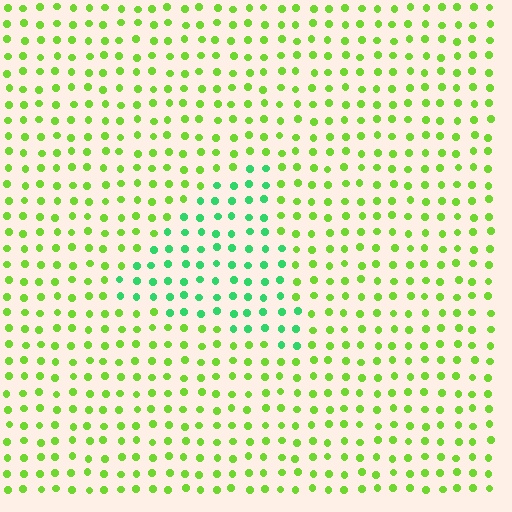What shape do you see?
I see a triangle.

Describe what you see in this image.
The image is filled with small lime elements in a uniform arrangement. A triangle-shaped region is visible where the elements are tinted to a slightly different hue, forming a subtle color boundary.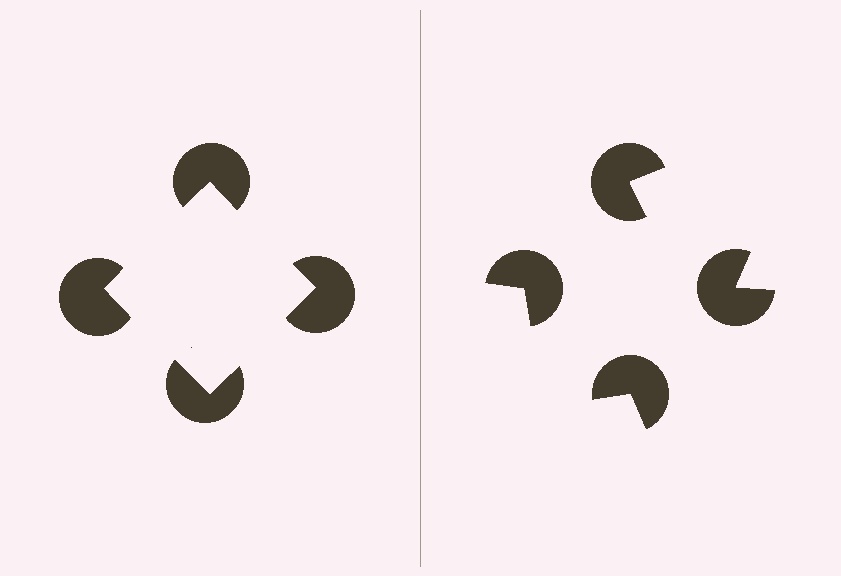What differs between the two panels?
The pac-man discs are positioned identically on both sides; only the wedge orientations differ. On the left they align to a square; on the right they are misaligned.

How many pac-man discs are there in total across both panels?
8 — 4 on each side.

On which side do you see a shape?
An illusory square appears on the left side. On the right side the wedge cuts are rotated, so no coherent shape forms.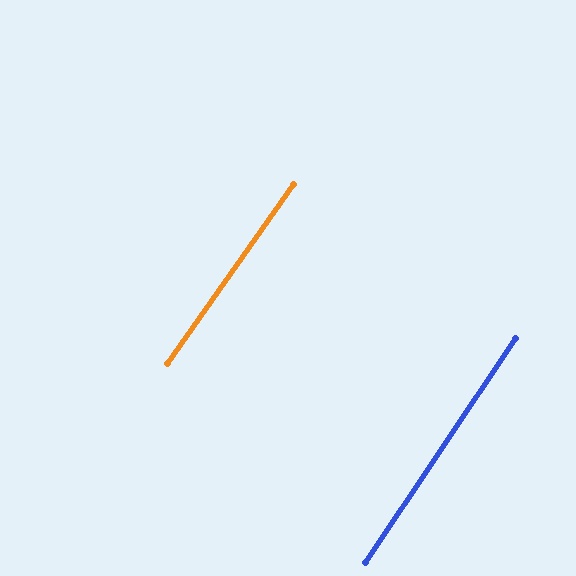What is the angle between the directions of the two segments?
Approximately 1 degree.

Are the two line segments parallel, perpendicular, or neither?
Parallel — their directions differ by only 1.1°.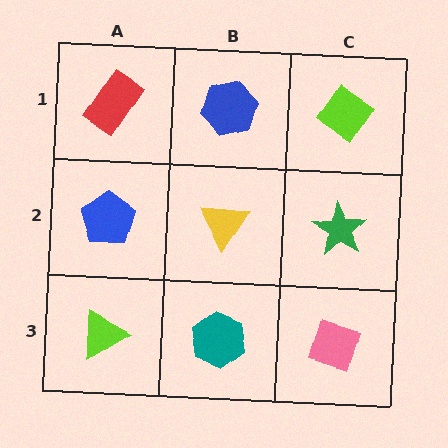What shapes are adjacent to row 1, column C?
A green star (row 2, column C), a blue hexagon (row 1, column B).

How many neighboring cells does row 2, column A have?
3.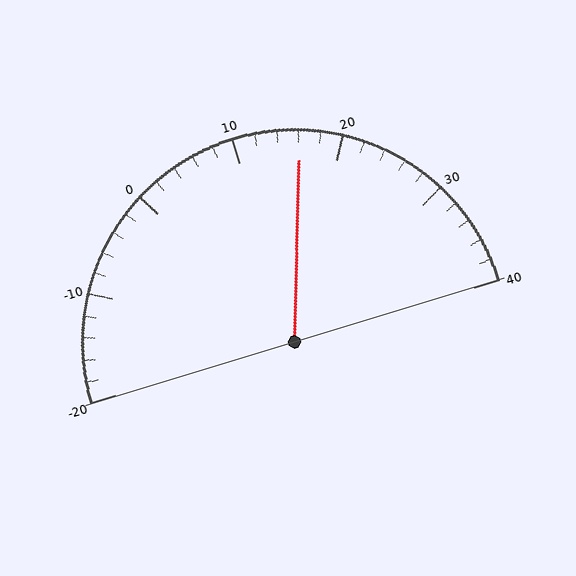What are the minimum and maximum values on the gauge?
The gauge ranges from -20 to 40.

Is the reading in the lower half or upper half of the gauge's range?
The reading is in the upper half of the range (-20 to 40).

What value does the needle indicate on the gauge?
The needle indicates approximately 16.